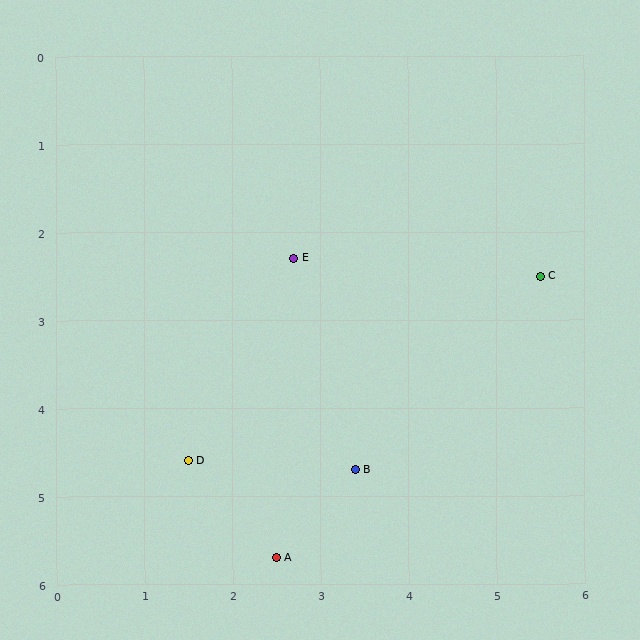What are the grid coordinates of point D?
Point D is at approximately (1.5, 4.6).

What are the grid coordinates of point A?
Point A is at approximately (2.5, 5.7).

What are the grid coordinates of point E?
Point E is at approximately (2.7, 2.3).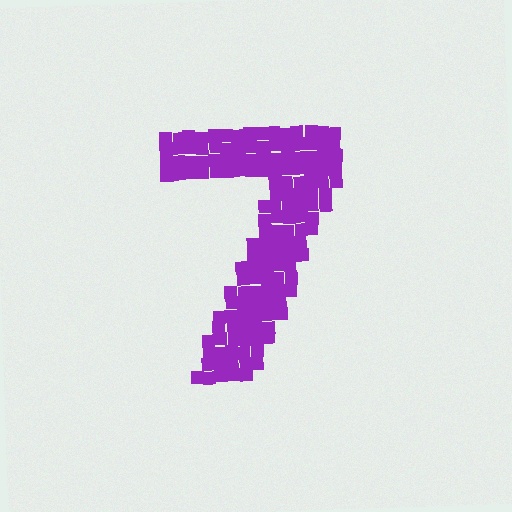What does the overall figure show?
The overall figure shows the digit 7.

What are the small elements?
The small elements are squares.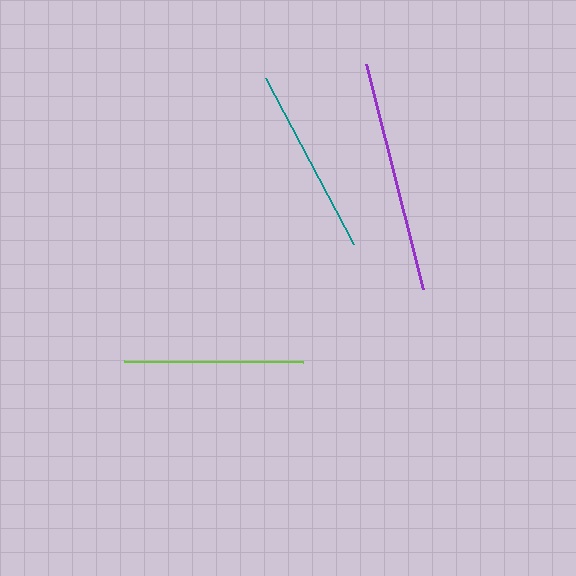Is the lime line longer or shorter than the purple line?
The purple line is longer than the lime line.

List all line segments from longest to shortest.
From longest to shortest: purple, teal, lime.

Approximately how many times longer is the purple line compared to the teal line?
The purple line is approximately 1.2 times the length of the teal line.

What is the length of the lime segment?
The lime segment is approximately 180 pixels long.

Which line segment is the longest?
The purple line is the longest at approximately 232 pixels.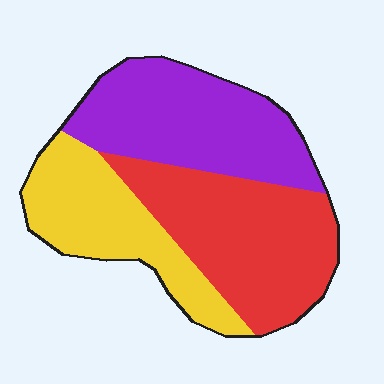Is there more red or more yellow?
Red.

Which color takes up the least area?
Yellow, at roughly 25%.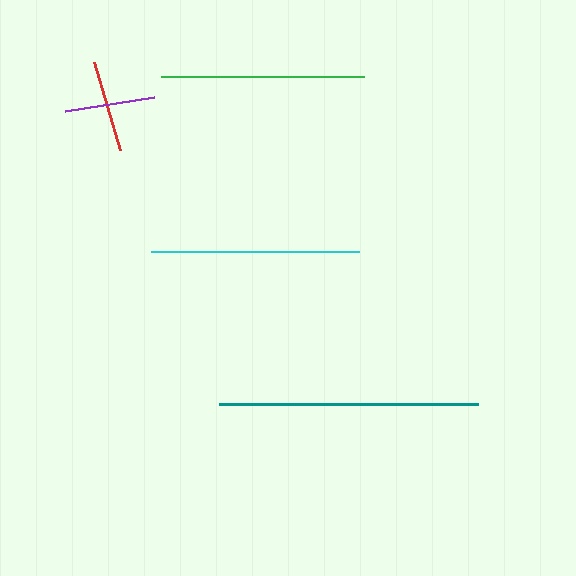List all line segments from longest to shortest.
From longest to shortest: teal, cyan, green, red, purple.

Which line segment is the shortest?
The purple line is the shortest at approximately 90 pixels.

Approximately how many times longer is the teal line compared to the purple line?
The teal line is approximately 2.9 times the length of the purple line.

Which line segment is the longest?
The teal line is the longest at approximately 259 pixels.